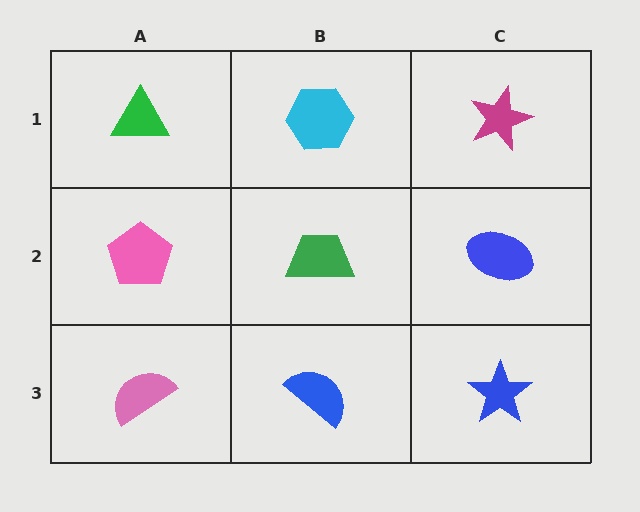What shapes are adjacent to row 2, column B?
A cyan hexagon (row 1, column B), a blue semicircle (row 3, column B), a pink pentagon (row 2, column A), a blue ellipse (row 2, column C).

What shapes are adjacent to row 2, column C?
A magenta star (row 1, column C), a blue star (row 3, column C), a green trapezoid (row 2, column B).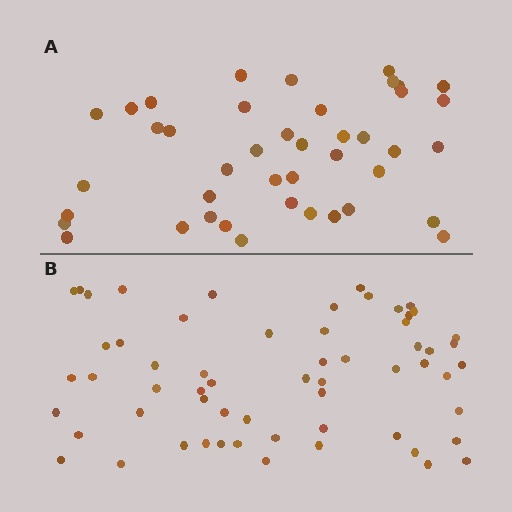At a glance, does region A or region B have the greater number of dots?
Region B (the bottom region) has more dots.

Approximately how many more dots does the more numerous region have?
Region B has approximately 20 more dots than region A.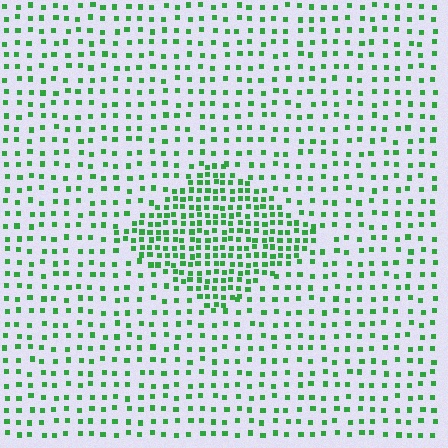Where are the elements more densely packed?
The elements are more densely packed inside the diamond boundary.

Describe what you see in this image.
The image contains small green elements arranged at two different densities. A diamond-shaped region is visible where the elements are more densely packed than the surrounding area.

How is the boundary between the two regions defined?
The boundary is defined by a change in element density (approximately 2.3x ratio). All elements are the same color, size, and shape.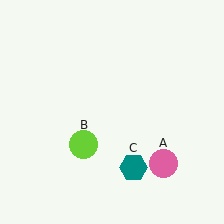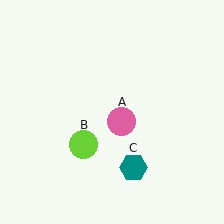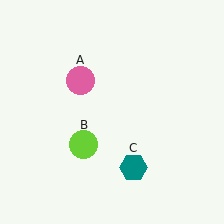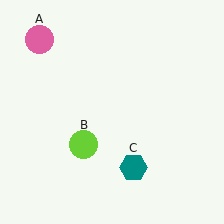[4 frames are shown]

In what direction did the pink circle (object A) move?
The pink circle (object A) moved up and to the left.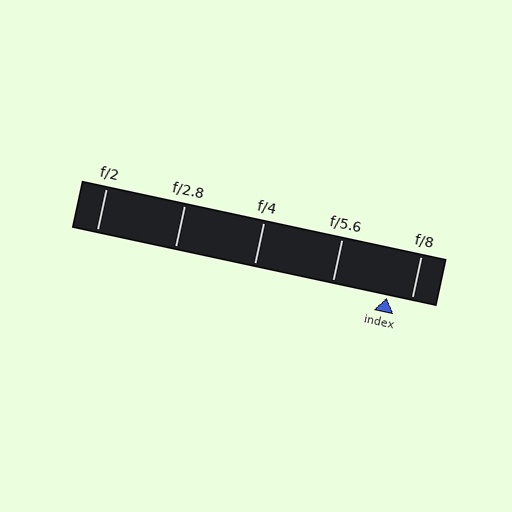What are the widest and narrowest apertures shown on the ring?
The widest aperture shown is f/2 and the narrowest is f/8.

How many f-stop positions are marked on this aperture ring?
There are 5 f-stop positions marked.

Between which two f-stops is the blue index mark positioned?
The index mark is between f/5.6 and f/8.